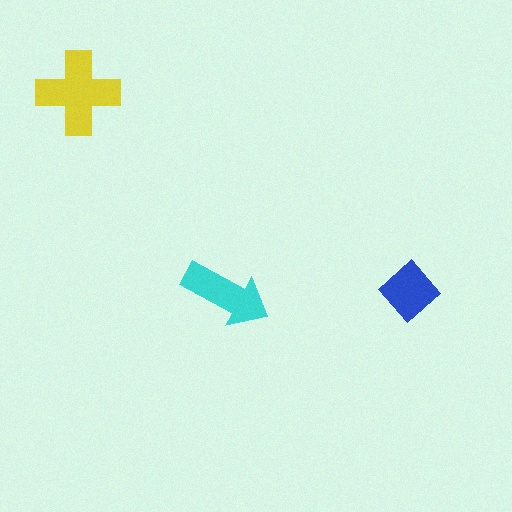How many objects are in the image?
There are 3 objects in the image.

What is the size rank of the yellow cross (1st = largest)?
1st.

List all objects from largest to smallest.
The yellow cross, the cyan arrow, the blue diamond.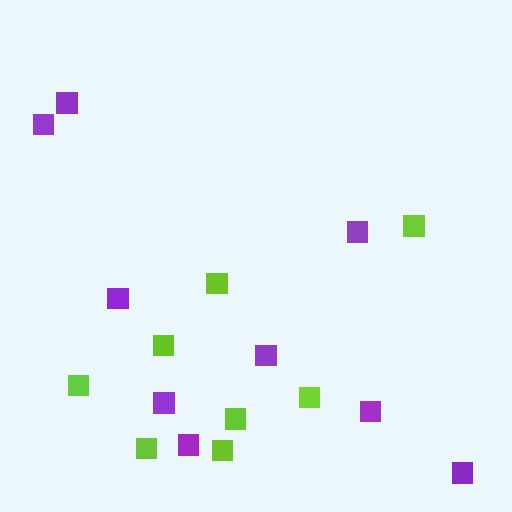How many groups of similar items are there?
There are 2 groups: one group of purple squares (9) and one group of lime squares (8).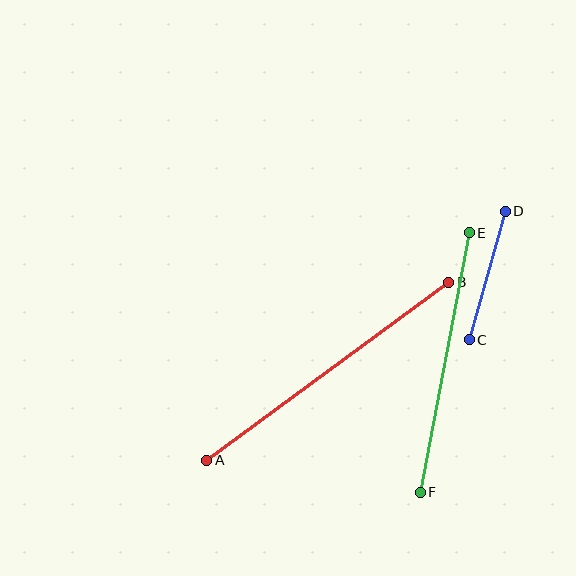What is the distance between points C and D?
The distance is approximately 133 pixels.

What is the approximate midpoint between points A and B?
The midpoint is at approximately (328, 371) pixels.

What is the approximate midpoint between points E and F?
The midpoint is at approximately (445, 363) pixels.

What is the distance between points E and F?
The distance is approximately 264 pixels.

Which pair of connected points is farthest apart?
Points A and B are farthest apart.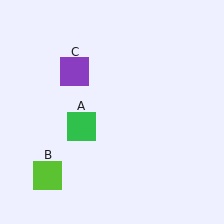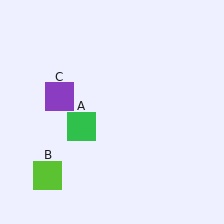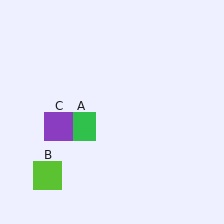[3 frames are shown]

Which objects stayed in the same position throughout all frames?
Green square (object A) and lime square (object B) remained stationary.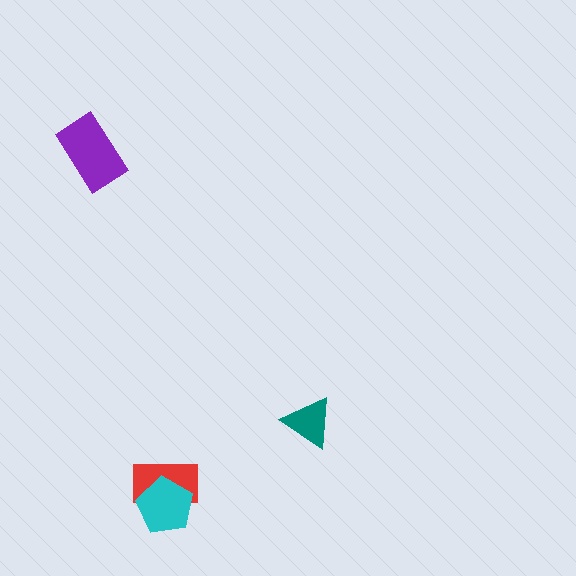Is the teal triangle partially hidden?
No, no other shape covers it.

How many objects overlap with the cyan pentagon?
1 object overlaps with the cyan pentagon.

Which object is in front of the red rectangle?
The cyan pentagon is in front of the red rectangle.